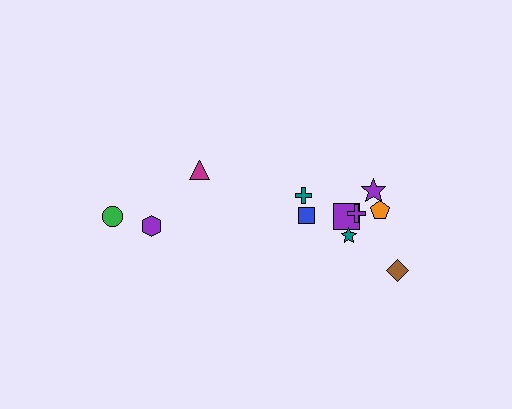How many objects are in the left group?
There are 3 objects.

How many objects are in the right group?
There are 8 objects.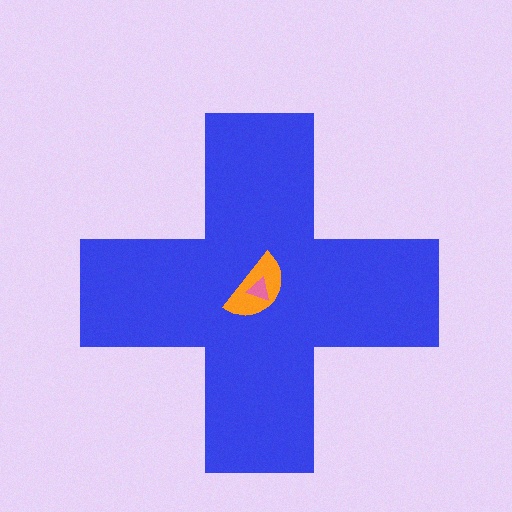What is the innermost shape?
The pink triangle.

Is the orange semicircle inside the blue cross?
Yes.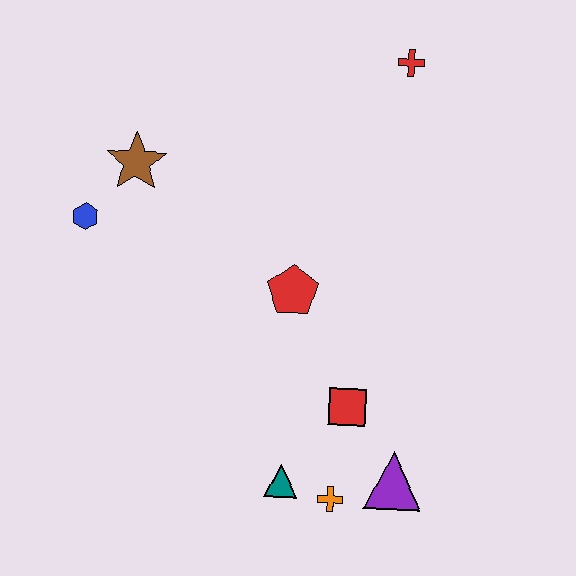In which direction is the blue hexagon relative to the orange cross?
The blue hexagon is above the orange cross.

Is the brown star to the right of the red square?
No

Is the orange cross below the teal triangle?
Yes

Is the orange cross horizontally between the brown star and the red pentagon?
No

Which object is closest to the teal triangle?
The orange cross is closest to the teal triangle.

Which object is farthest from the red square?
The red cross is farthest from the red square.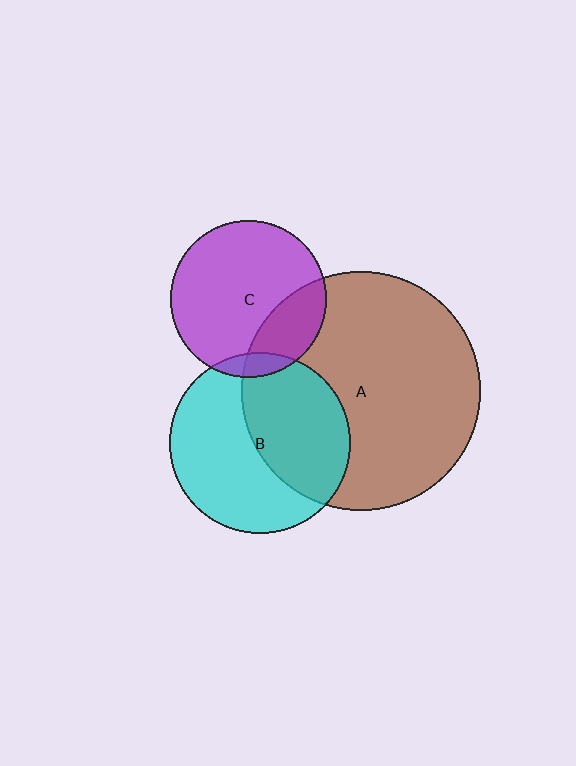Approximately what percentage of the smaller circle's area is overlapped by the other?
Approximately 25%.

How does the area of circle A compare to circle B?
Approximately 1.7 times.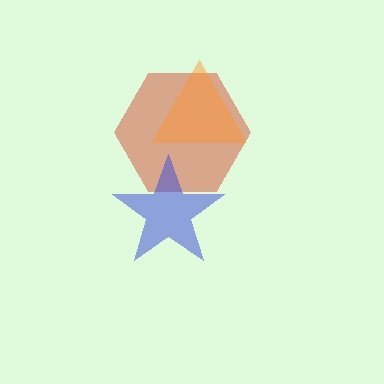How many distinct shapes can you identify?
There are 3 distinct shapes: a red hexagon, a blue star, an orange triangle.